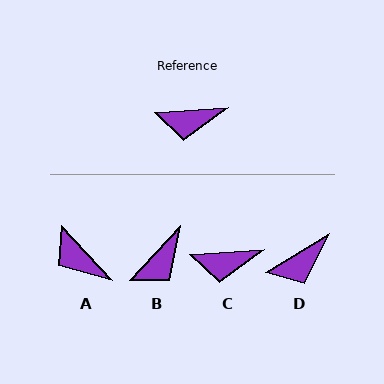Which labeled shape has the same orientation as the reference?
C.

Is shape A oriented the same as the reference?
No, it is off by about 51 degrees.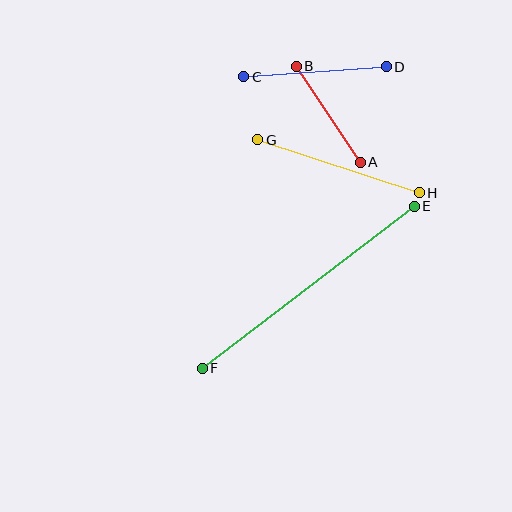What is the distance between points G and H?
The distance is approximately 170 pixels.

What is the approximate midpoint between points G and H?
The midpoint is at approximately (339, 166) pixels.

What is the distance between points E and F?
The distance is approximately 267 pixels.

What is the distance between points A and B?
The distance is approximately 116 pixels.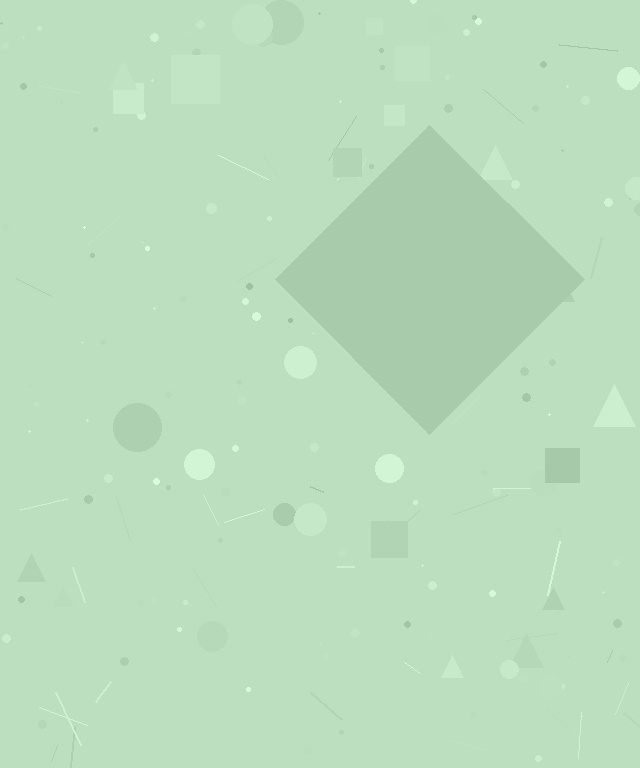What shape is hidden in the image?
A diamond is hidden in the image.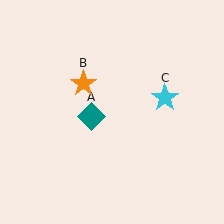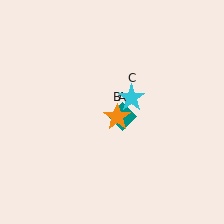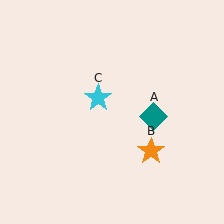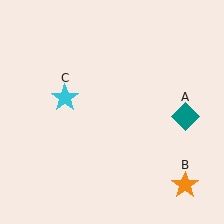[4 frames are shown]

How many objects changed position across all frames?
3 objects changed position: teal diamond (object A), orange star (object B), cyan star (object C).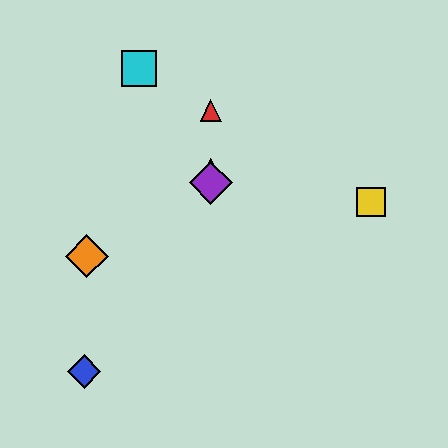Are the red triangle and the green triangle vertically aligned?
Yes, both are at x≈211.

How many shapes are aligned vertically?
3 shapes (the red triangle, the green triangle, the purple diamond) are aligned vertically.